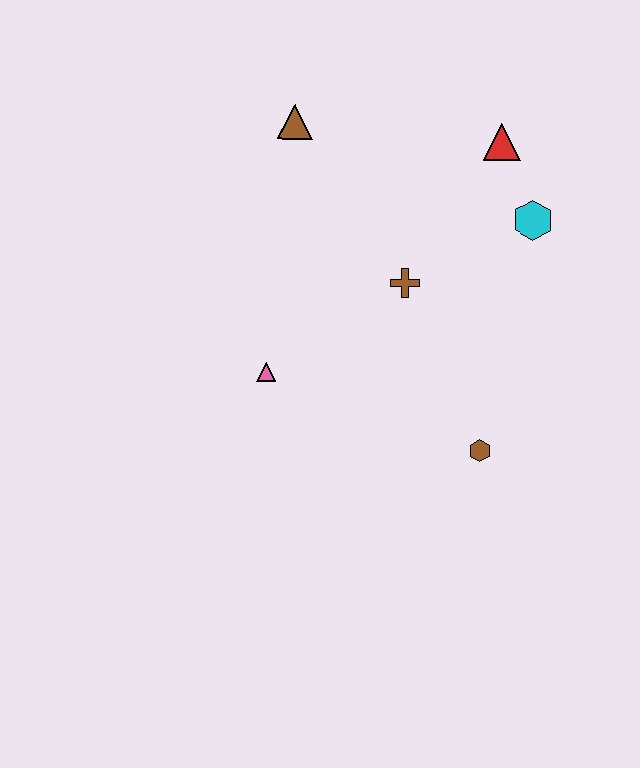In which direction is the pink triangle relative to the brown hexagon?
The pink triangle is to the left of the brown hexagon.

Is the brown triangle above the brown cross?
Yes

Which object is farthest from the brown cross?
The brown triangle is farthest from the brown cross.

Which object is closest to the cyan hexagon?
The red triangle is closest to the cyan hexagon.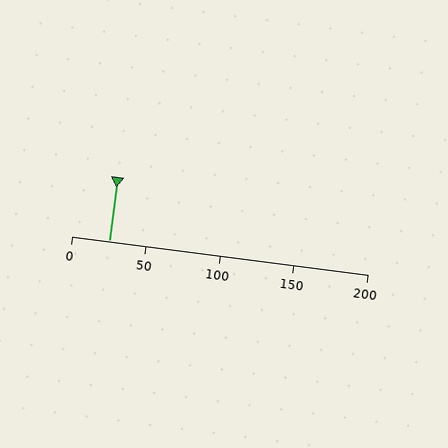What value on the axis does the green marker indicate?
The marker indicates approximately 25.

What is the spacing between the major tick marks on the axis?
The major ticks are spaced 50 apart.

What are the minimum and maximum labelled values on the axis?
The axis runs from 0 to 200.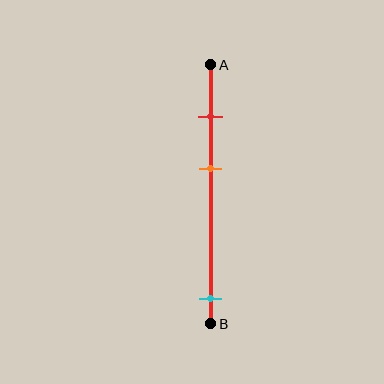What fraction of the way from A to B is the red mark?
The red mark is approximately 20% (0.2) of the way from A to B.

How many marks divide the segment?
There are 3 marks dividing the segment.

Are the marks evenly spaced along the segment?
No, the marks are not evenly spaced.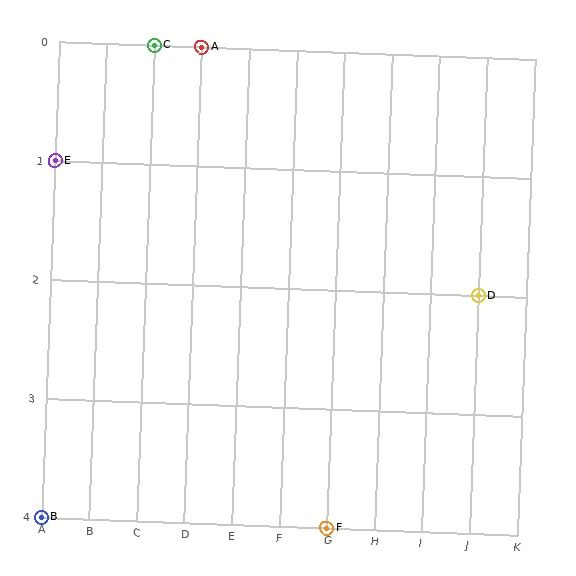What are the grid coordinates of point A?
Point A is at grid coordinates (D, 0).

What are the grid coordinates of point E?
Point E is at grid coordinates (A, 1).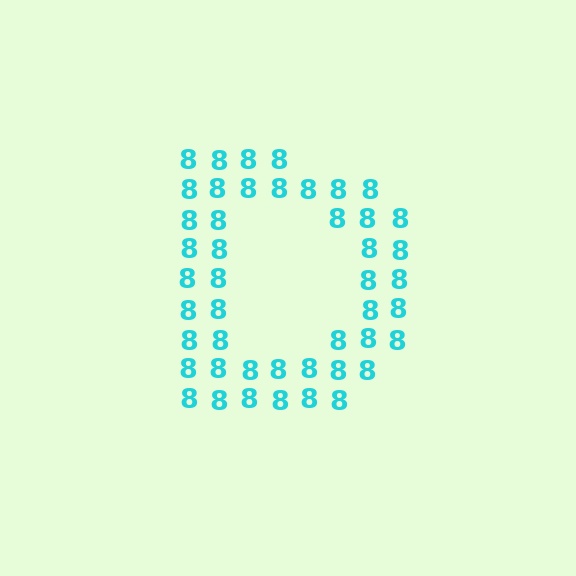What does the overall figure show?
The overall figure shows the letter D.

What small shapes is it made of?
It is made of small digit 8's.